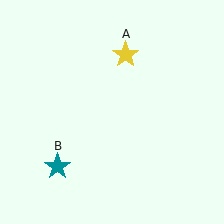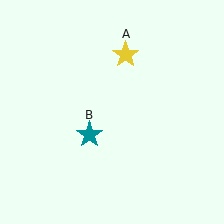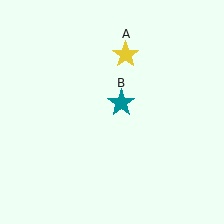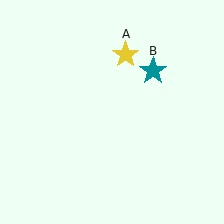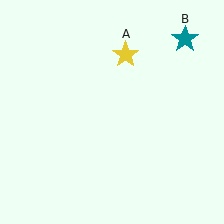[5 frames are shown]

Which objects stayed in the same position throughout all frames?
Yellow star (object A) remained stationary.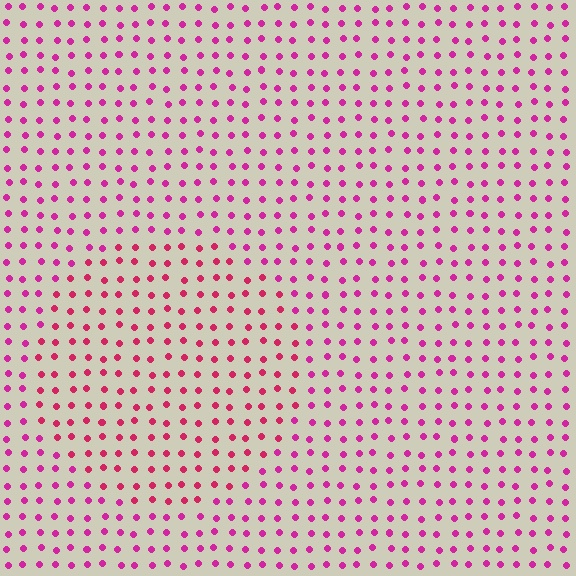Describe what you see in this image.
The image is filled with small magenta elements in a uniform arrangement. A circle-shaped region is visible where the elements are tinted to a slightly different hue, forming a subtle color boundary.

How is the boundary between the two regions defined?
The boundary is defined purely by a slight shift in hue (about 23 degrees). Spacing, size, and orientation are identical on both sides.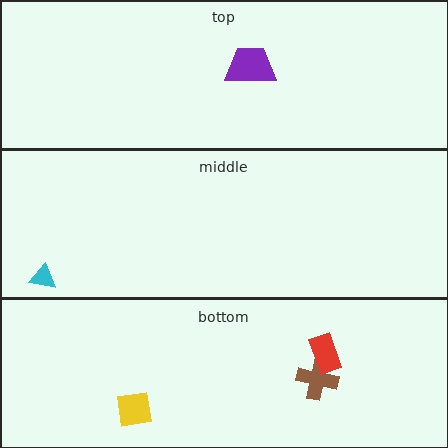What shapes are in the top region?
The purple trapezoid.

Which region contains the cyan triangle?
The middle region.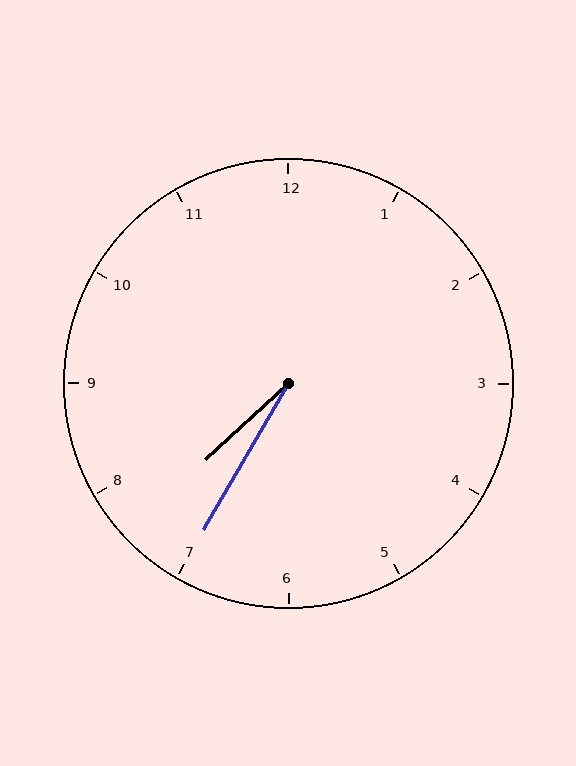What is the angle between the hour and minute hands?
Approximately 18 degrees.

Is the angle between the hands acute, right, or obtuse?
It is acute.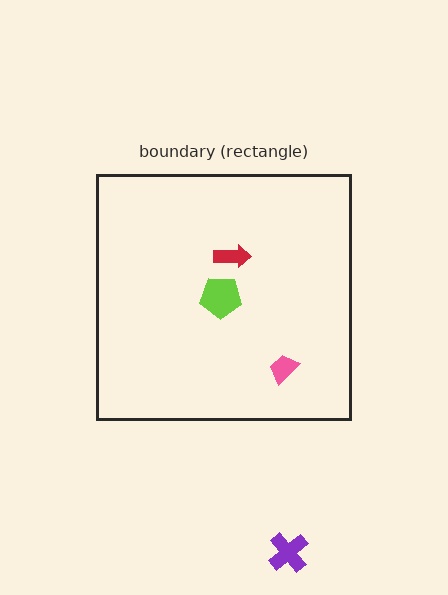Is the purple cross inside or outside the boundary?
Outside.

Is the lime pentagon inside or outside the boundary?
Inside.